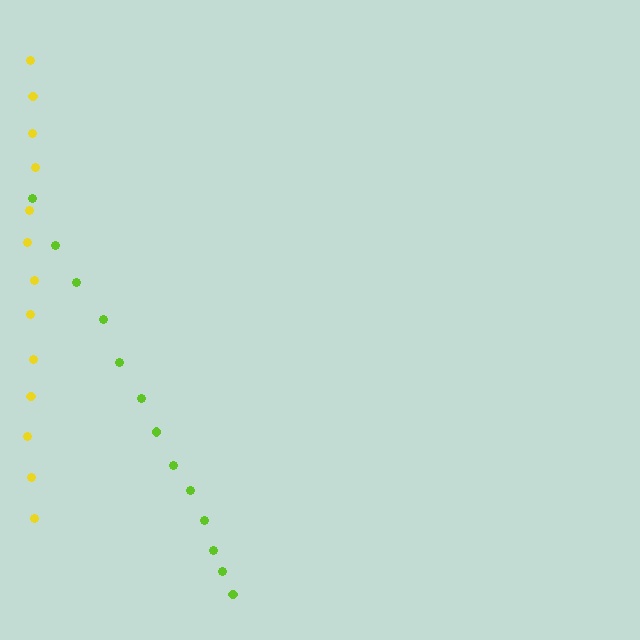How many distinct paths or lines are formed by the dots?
There are 2 distinct paths.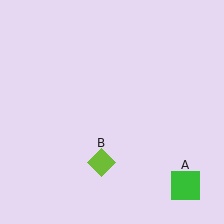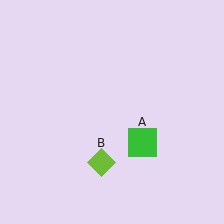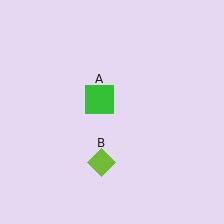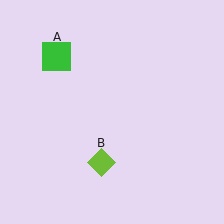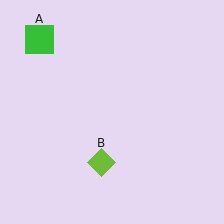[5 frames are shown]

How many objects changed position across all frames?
1 object changed position: green square (object A).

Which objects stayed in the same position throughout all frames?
Lime diamond (object B) remained stationary.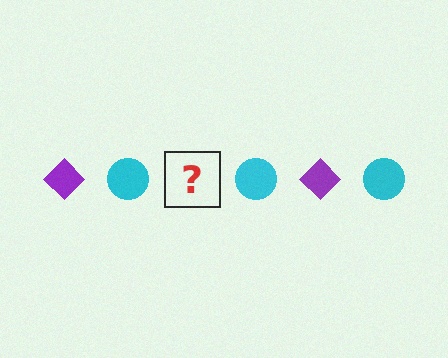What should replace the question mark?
The question mark should be replaced with a purple diamond.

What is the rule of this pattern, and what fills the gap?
The rule is that the pattern alternates between purple diamond and cyan circle. The gap should be filled with a purple diamond.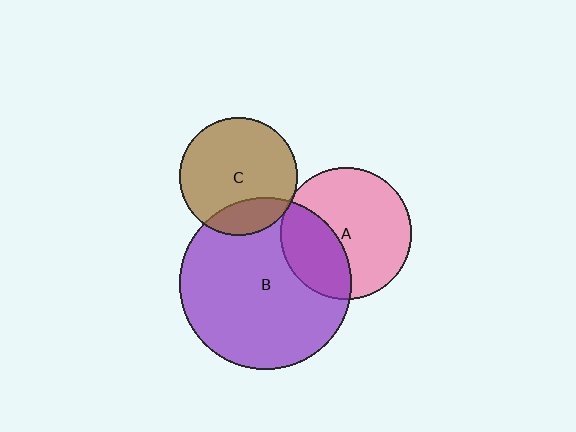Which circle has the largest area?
Circle B (purple).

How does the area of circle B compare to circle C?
Approximately 2.1 times.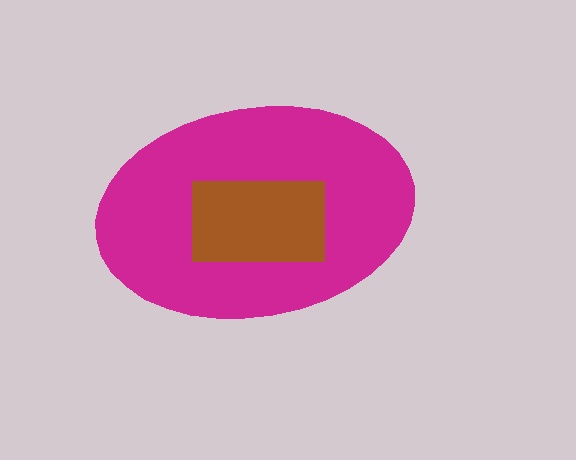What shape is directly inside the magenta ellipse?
The brown rectangle.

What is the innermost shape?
The brown rectangle.